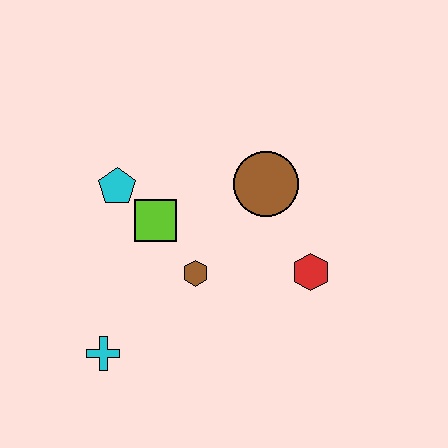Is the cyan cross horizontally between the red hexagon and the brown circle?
No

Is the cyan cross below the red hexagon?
Yes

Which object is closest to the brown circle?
The red hexagon is closest to the brown circle.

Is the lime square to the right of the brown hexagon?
No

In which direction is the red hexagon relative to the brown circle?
The red hexagon is below the brown circle.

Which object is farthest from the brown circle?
The cyan cross is farthest from the brown circle.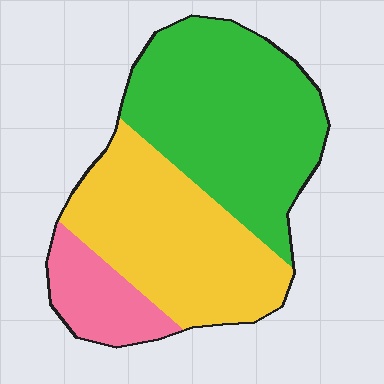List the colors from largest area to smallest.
From largest to smallest: green, yellow, pink.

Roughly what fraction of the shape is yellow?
Yellow takes up about two fifths (2/5) of the shape.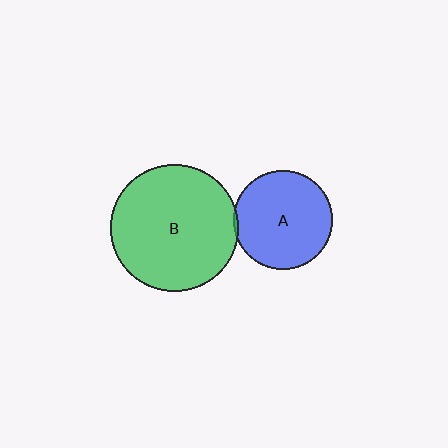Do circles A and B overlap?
Yes.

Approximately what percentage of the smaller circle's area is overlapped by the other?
Approximately 5%.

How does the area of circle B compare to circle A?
Approximately 1.7 times.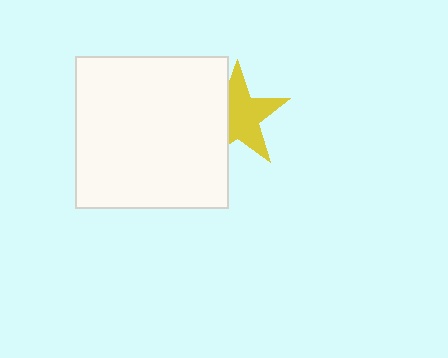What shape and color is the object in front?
The object in front is a white square.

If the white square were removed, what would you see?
You would see the complete yellow star.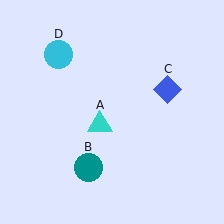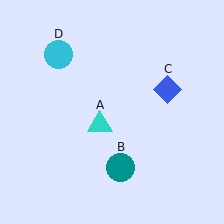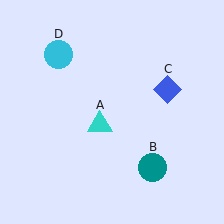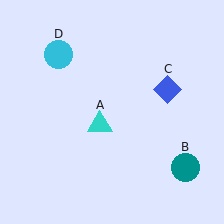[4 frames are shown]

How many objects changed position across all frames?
1 object changed position: teal circle (object B).